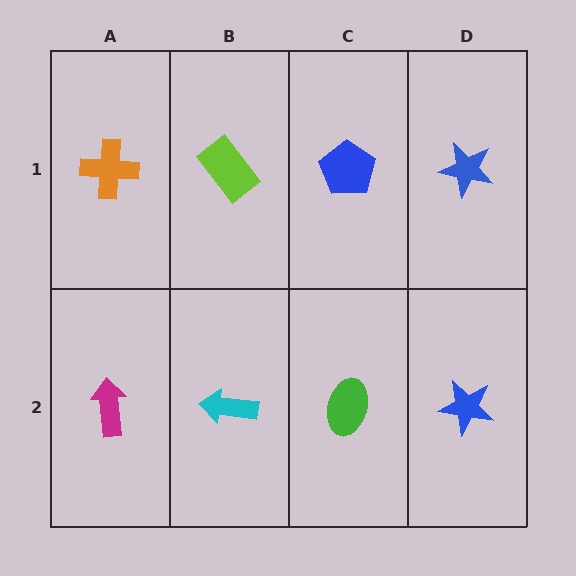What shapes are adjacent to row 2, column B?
A lime rectangle (row 1, column B), a magenta arrow (row 2, column A), a green ellipse (row 2, column C).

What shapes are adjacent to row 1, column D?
A blue star (row 2, column D), a blue pentagon (row 1, column C).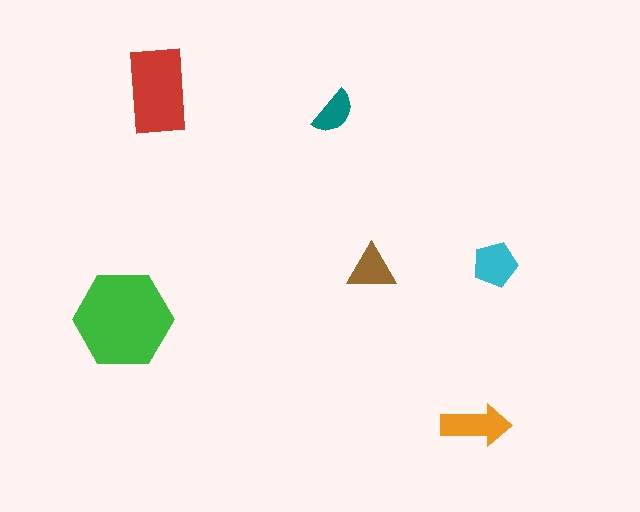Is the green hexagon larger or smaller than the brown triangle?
Larger.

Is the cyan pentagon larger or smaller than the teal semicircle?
Larger.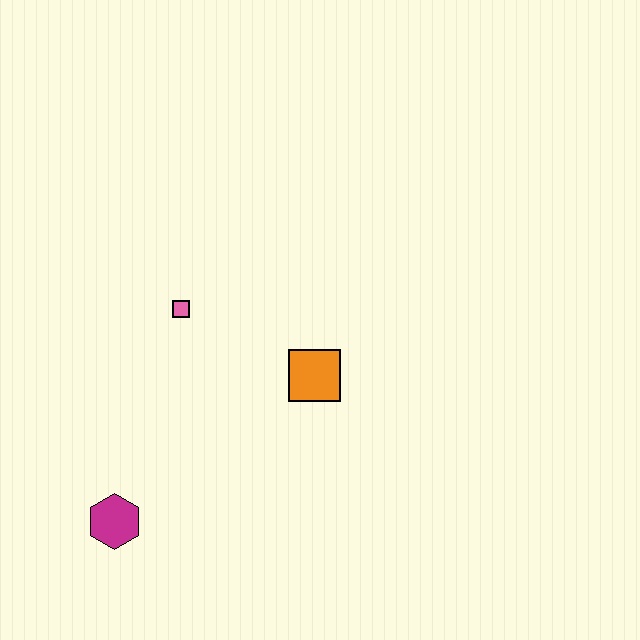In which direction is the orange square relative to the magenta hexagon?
The orange square is to the right of the magenta hexagon.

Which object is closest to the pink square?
The orange square is closest to the pink square.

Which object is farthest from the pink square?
The magenta hexagon is farthest from the pink square.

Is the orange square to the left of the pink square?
No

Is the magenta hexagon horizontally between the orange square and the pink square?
No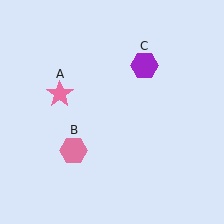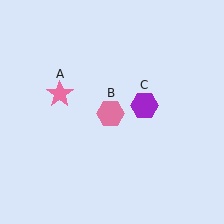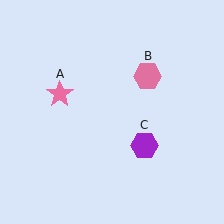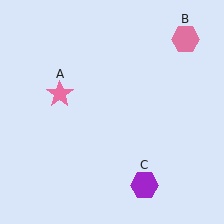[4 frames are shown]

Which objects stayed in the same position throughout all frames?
Pink star (object A) remained stationary.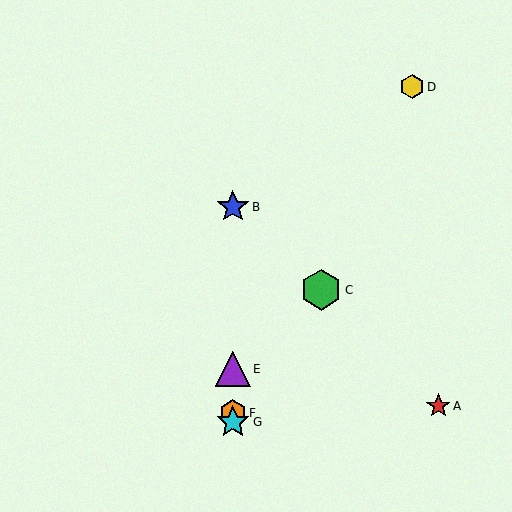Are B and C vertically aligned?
No, B is at x≈233 and C is at x≈321.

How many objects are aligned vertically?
4 objects (B, E, F, G) are aligned vertically.